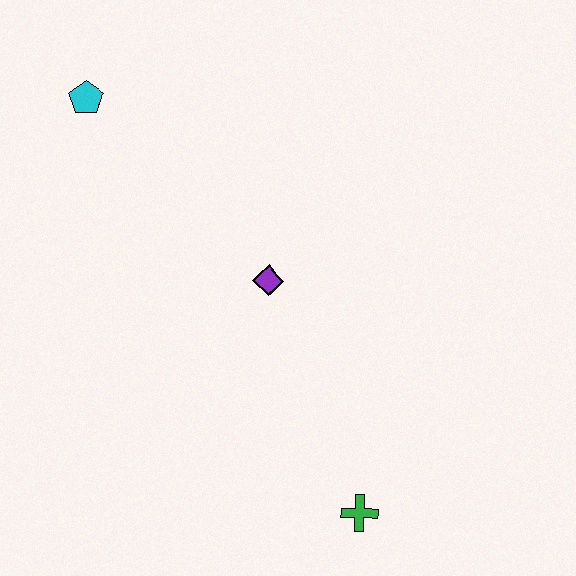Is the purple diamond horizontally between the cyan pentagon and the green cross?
Yes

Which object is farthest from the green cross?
The cyan pentagon is farthest from the green cross.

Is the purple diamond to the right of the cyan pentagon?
Yes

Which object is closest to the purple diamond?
The green cross is closest to the purple diamond.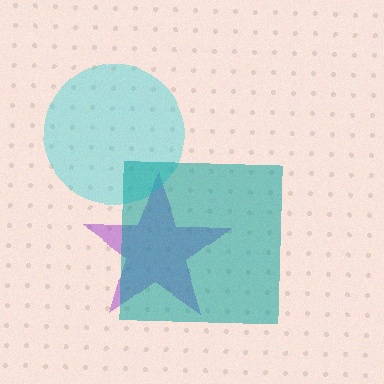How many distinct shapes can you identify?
There are 3 distinct shapes: a purple star, a cyan circle, a teal square.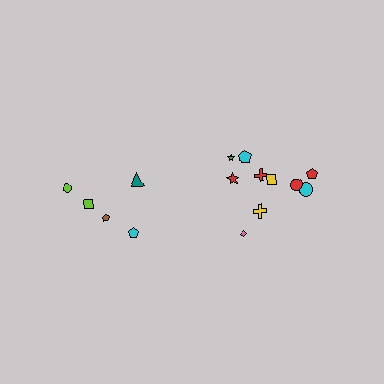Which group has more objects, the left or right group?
The right group.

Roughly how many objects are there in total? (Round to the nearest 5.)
Roughly 15 objects in total.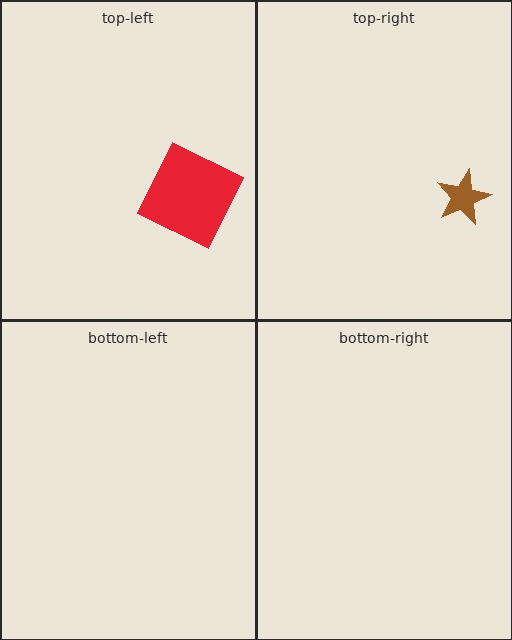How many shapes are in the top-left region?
2.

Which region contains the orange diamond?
The top-left region.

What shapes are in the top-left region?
The orange diamond, the red square.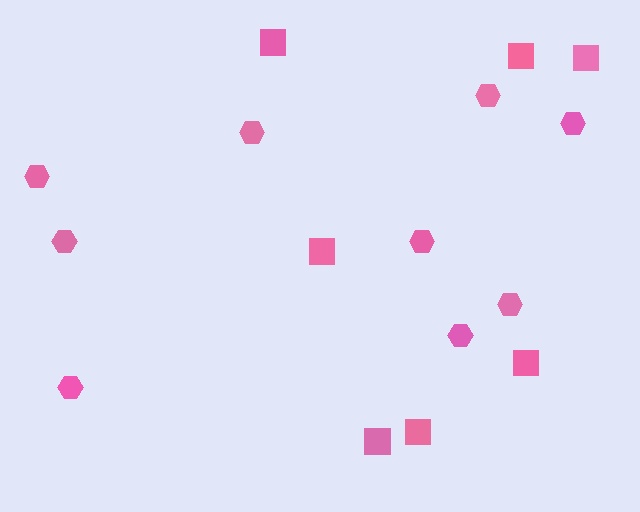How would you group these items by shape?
There are 2 groups: one group of squares (7) and one group of hexagons (9).